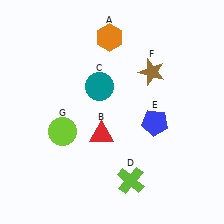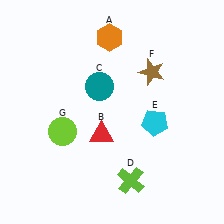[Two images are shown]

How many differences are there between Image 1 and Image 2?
There is 1 difference between the two images.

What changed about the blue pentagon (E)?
In Image 1, E is blue. In Image 2, it changed to cyan.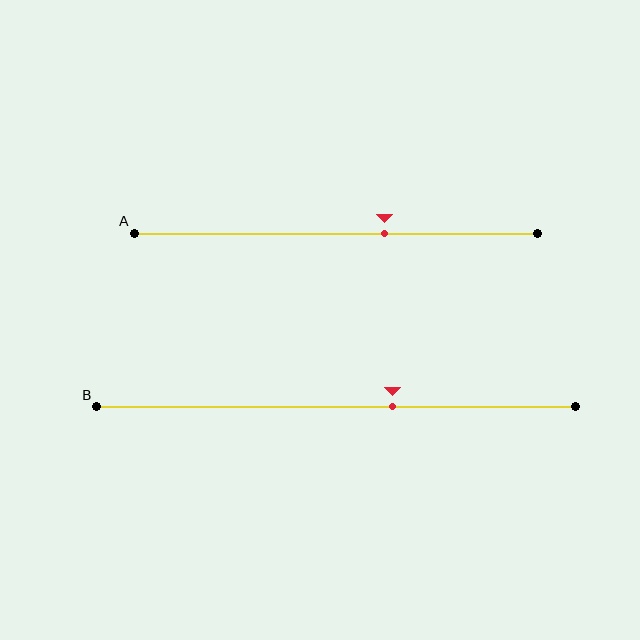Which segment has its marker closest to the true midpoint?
Segment B has its marker closest to the true midpoint.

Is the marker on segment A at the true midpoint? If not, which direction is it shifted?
No, the marker on segment A is shifted to the right by about 12% of the segment length.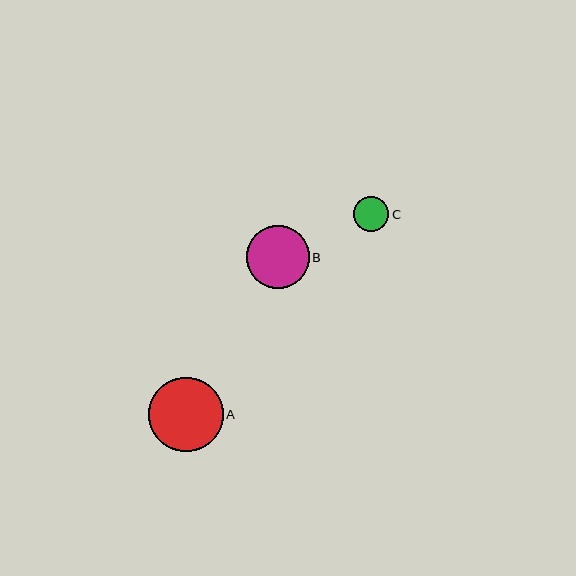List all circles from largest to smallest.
From largest to smallest: A, B, C.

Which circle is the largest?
Circle A is the largest with a size of approximately 75 pixels.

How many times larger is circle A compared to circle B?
Circle A is approximately 1.2 times the size of circle B.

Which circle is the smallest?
Circle C is the smallest with a size of approximately 35 pixels.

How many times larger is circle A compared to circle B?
Circle A is approximately 1.2 times the size of circle B.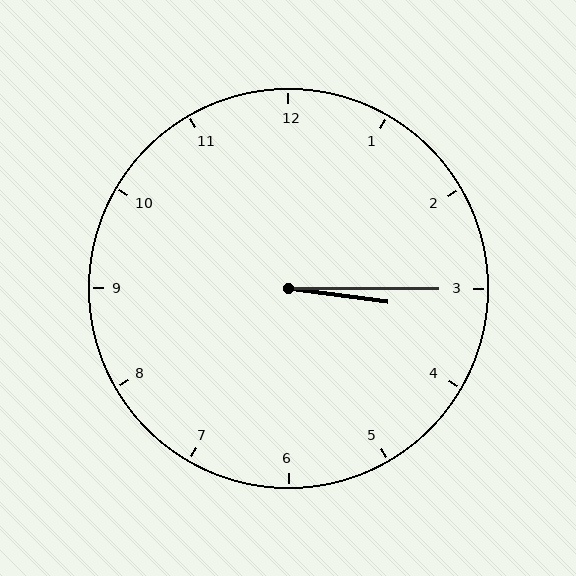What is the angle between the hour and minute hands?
Approximately 8 degrees.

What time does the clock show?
3:15.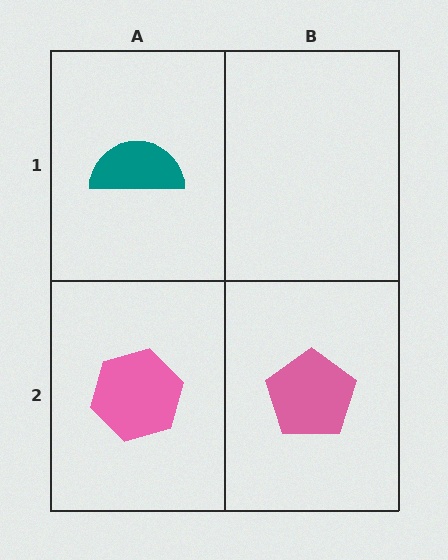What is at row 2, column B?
A pink pentagon.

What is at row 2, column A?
A pink hexagon.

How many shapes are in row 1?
1 shape.